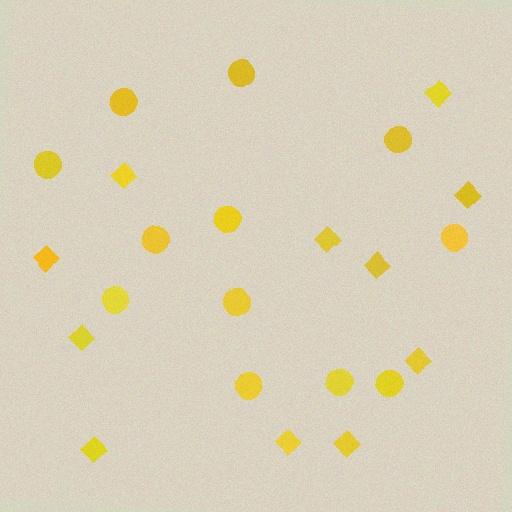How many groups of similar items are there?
There are 2 groups: one group of circles (12) and one group of diamonds (11).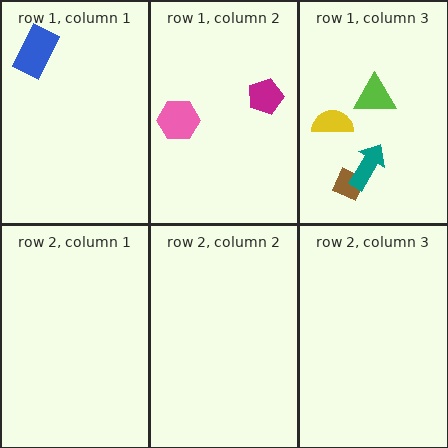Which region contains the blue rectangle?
The row 1, column 1 region.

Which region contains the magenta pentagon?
The row 1, column 2 region.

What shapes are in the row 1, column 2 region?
The magenta pentagon, the pink hexagon.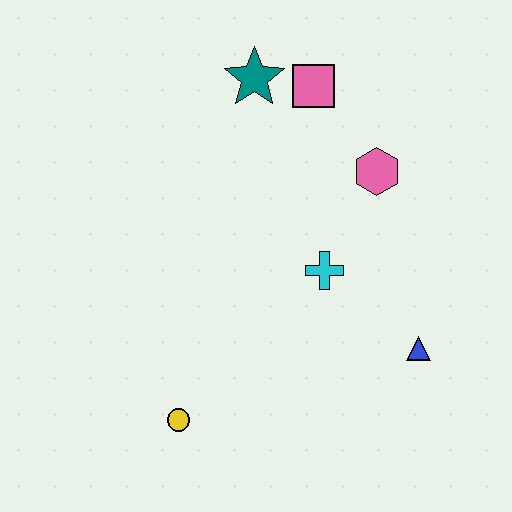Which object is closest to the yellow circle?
The cyan cross is closest to the yellow circle.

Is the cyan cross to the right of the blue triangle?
No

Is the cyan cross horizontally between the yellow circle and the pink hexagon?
Yes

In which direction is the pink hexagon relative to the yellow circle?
The pink hexagon is above the yellow circle.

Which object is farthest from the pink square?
The yellow circle is farthest from the pink square.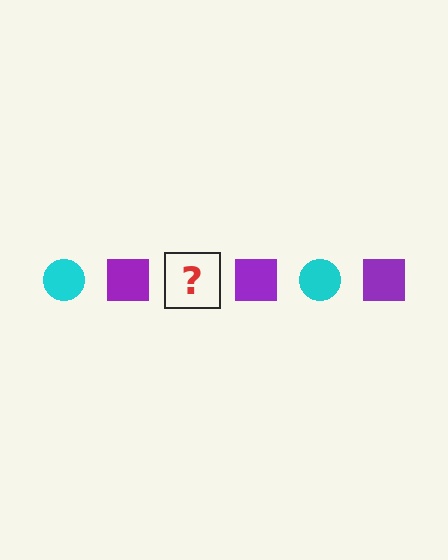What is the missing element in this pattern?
The missing element is a cyan circle.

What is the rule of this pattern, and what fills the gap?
The rule is that the pattern alternates between cyan circle and purple square. The gap should be filled with a cyan circle.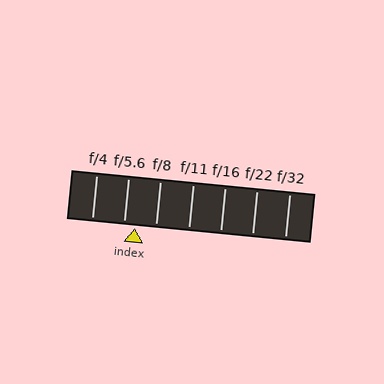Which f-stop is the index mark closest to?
The index mark is closest to f/5.6.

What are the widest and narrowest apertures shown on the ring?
The widest aperture shown is f/4 and the narrowest is f/32.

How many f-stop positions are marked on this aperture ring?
There are 7 f-stop positions marked.